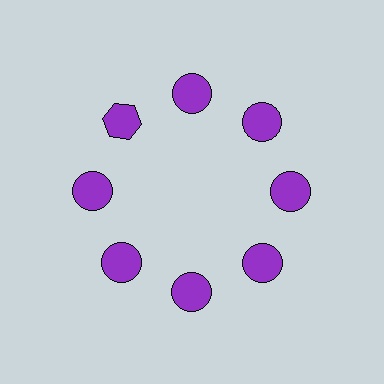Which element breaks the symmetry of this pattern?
The purple hexagon at roughly the 10 o'clock position breaks the symmetry. All other shapes are purple circles.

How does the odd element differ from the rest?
It has a different shape: hexagon instead of circle.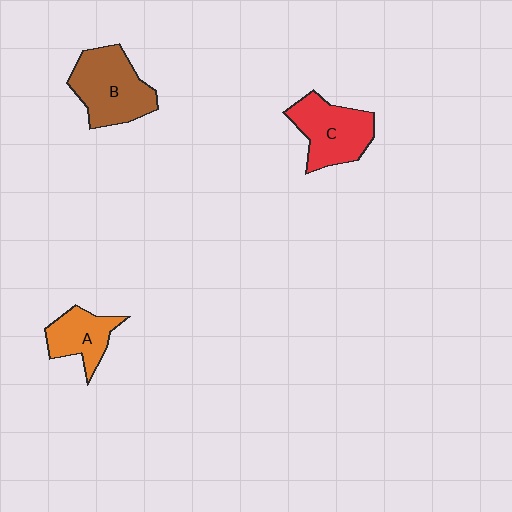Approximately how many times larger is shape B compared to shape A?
Approximately 1.6 times.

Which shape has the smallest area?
Shape A (orange).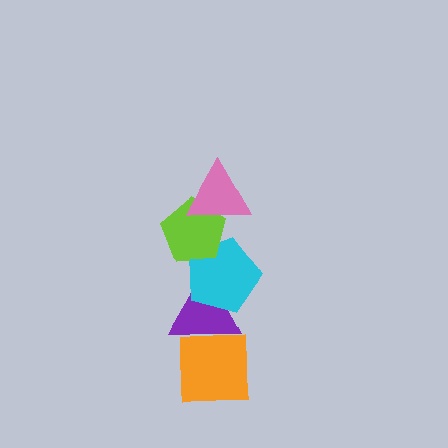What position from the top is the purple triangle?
The purple triangle is 4th from the top.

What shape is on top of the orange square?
The purple triangle is on top of the orange square.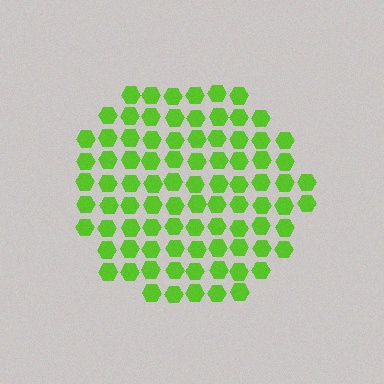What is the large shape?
The large shape is a circle.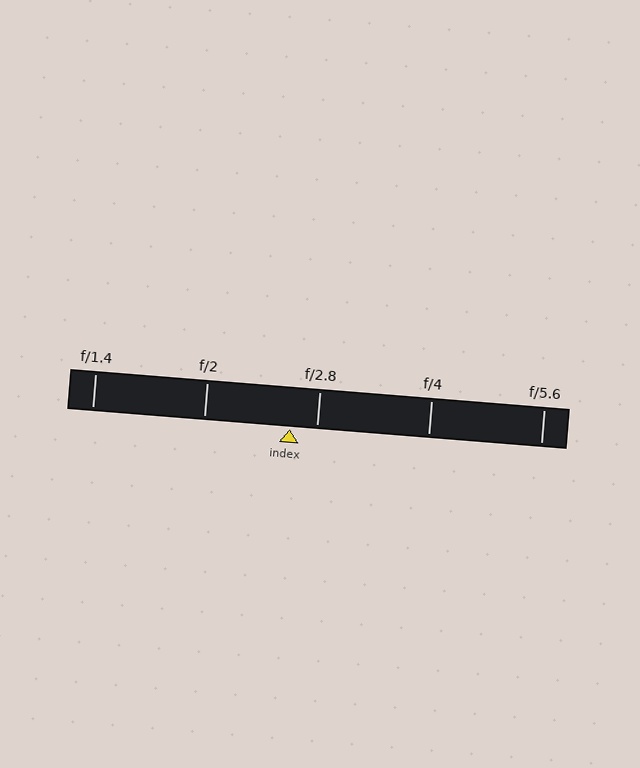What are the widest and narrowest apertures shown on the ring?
The widest aperture shown is f/1.4 and the narrowest is f/5.6.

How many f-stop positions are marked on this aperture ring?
There are 5 f-stop positions marked.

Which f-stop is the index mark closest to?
The index mark is closest to f/2.8.